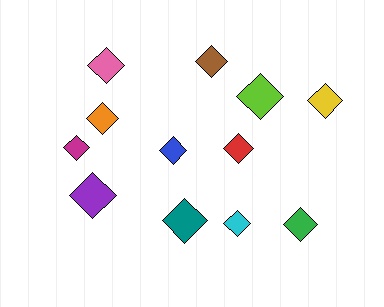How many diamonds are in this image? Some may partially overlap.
There are 12 diamonds.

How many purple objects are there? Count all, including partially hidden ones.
There is 1 purple object.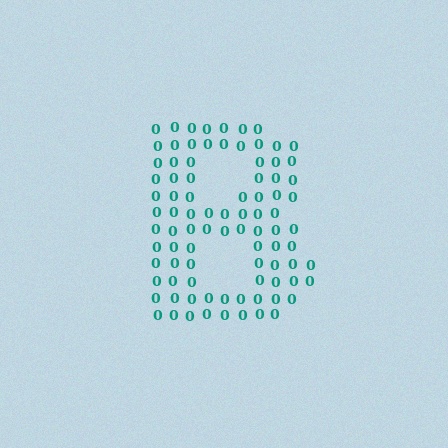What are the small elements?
The small elements are digit 0's.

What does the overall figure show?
The overall figure shows the letter B.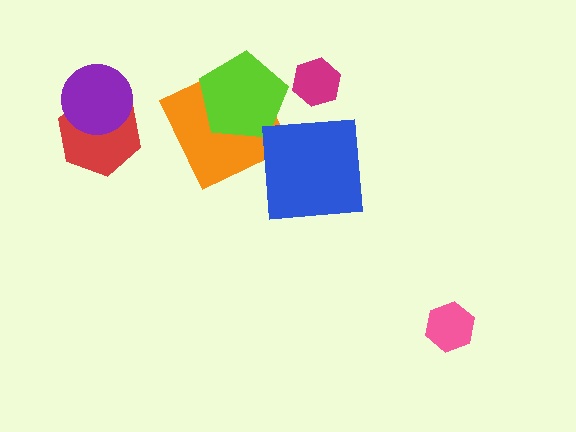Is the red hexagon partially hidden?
Yes, it is partially covered by another shape.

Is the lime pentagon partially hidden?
No, no other shape covers it.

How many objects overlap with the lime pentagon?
1 object overlaps with the lime pentagon.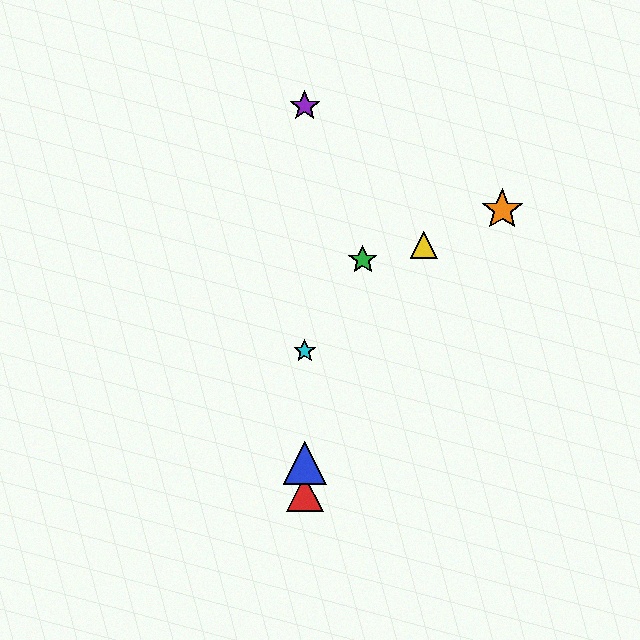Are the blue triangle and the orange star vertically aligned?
No, the blue triangle is at x≈305 and the orange star is at x≈502.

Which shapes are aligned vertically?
The red triangle, the blue triangle, the purple star, the cyan star are aligned vertically.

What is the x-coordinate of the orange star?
The orange star is at x≈502.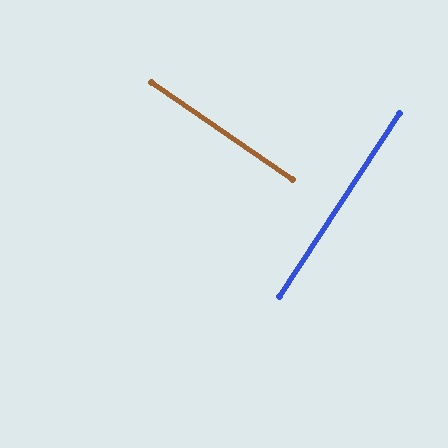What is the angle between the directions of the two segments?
Approximately 88 degrees.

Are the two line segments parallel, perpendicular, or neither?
Perpendicular — they meet at approximately 88°.